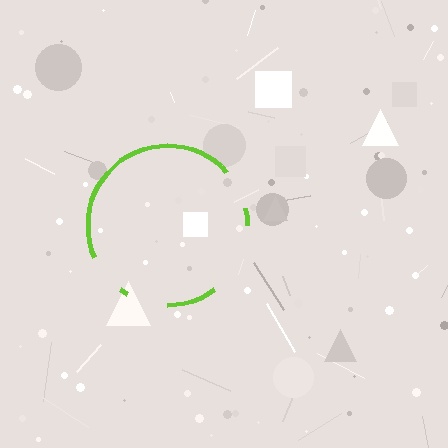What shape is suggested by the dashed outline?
The dashed outline suggests a circle.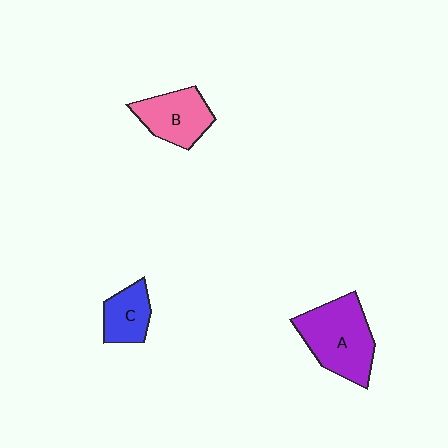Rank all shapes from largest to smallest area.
From largest to smallest: A (purple), B (pink), C (blue).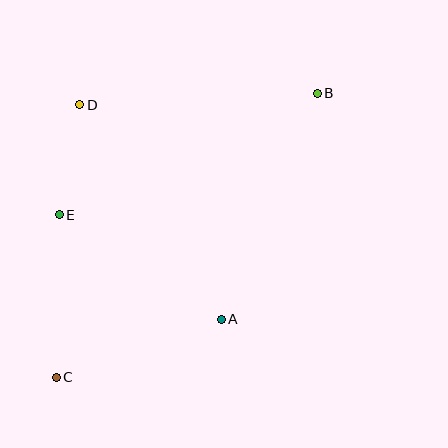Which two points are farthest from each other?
Points B and C are farthest from each other.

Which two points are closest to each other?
Points D and E are closest to each other.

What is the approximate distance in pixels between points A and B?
The distance between A and B is approximately 246 pixels.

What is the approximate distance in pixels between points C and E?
The distance between C and E is approximately 162 pixels.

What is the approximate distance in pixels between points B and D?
The distance between B and D is approximately 237 pixels.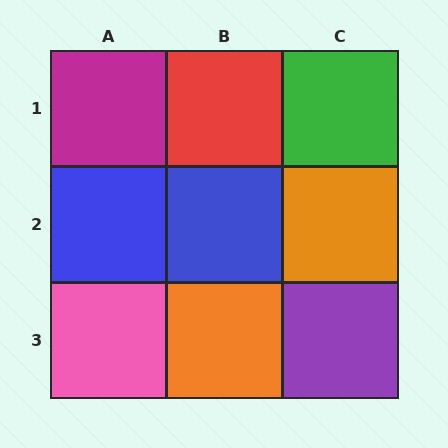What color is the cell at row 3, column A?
Pink.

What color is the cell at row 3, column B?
Orange.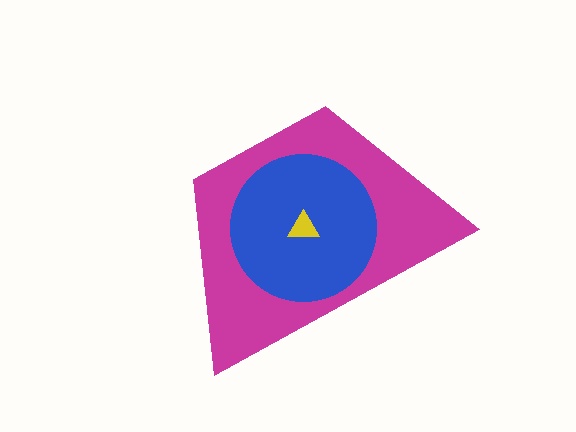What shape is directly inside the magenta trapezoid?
The blue circle.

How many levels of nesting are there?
3.